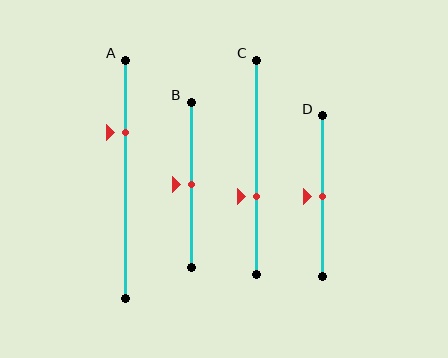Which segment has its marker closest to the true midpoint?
Segment B has its marker closest to the true midpoint.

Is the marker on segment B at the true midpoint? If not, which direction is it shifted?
Yes, the marker on segment B is at the true midpoint.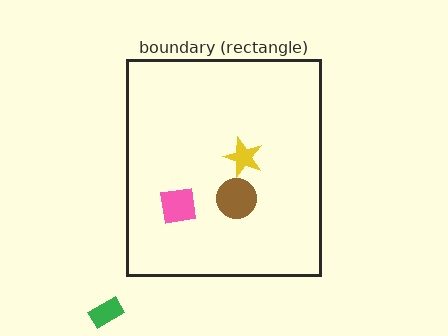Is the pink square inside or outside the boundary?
Inside.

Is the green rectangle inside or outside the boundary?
Outside.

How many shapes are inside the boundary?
3 inside, 1 outside.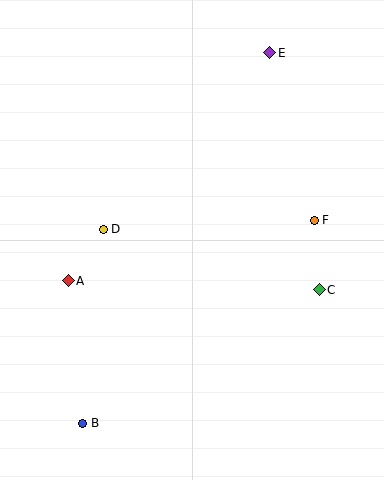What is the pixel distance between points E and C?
The distance between E and C is 242 pixels.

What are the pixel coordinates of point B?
Point B is at (83, 423).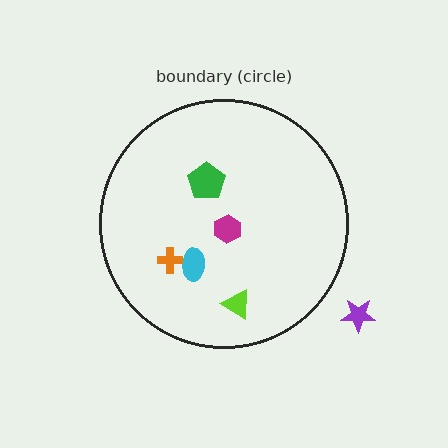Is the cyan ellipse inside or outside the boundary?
Inside.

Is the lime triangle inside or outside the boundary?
Inside.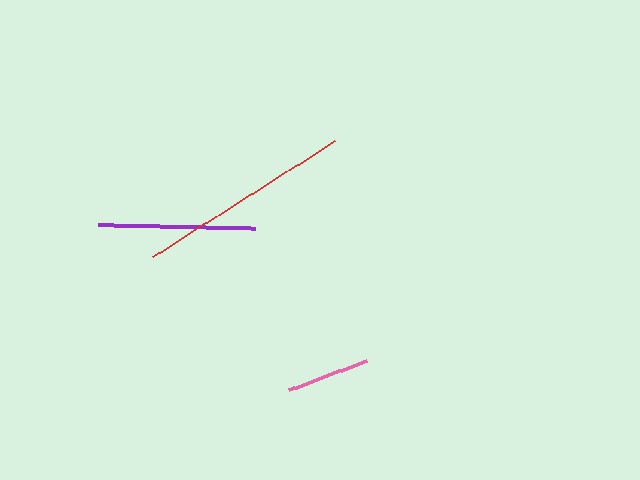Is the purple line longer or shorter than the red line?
The red line is longer than the purple line.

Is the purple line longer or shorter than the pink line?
The purple line is longer than the pink line.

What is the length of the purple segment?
The purple segment is approximately 158 pixels long.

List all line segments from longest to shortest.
From longest to shortest: red, purple, pink.